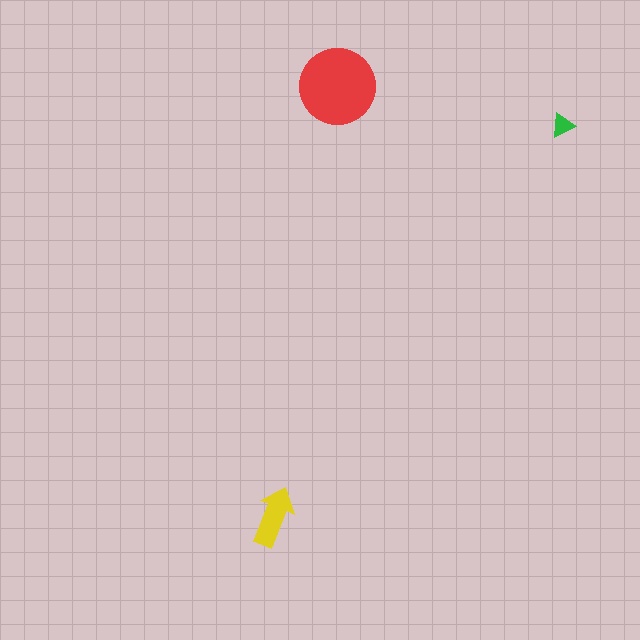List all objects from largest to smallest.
The red circle, the yellow arrow, the green triangle.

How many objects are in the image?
There are 3 objects in the image.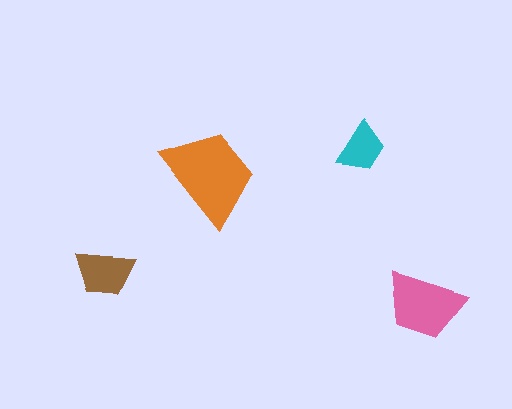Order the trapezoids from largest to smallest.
the orange one, the pink one, the brown one, the cyan one.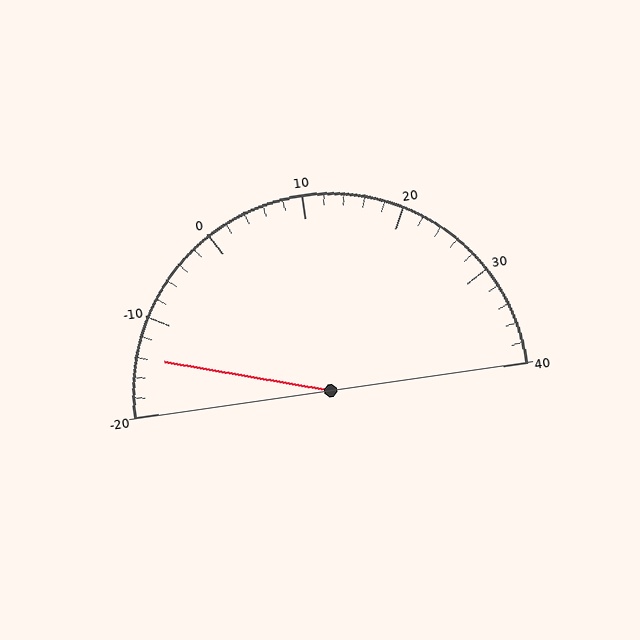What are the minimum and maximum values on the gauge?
The gauge ranges from -20 to 40.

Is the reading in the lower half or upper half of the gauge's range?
The reading is in the lower half of the range (-20 to 40).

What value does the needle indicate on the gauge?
The needle indicates approximately -14.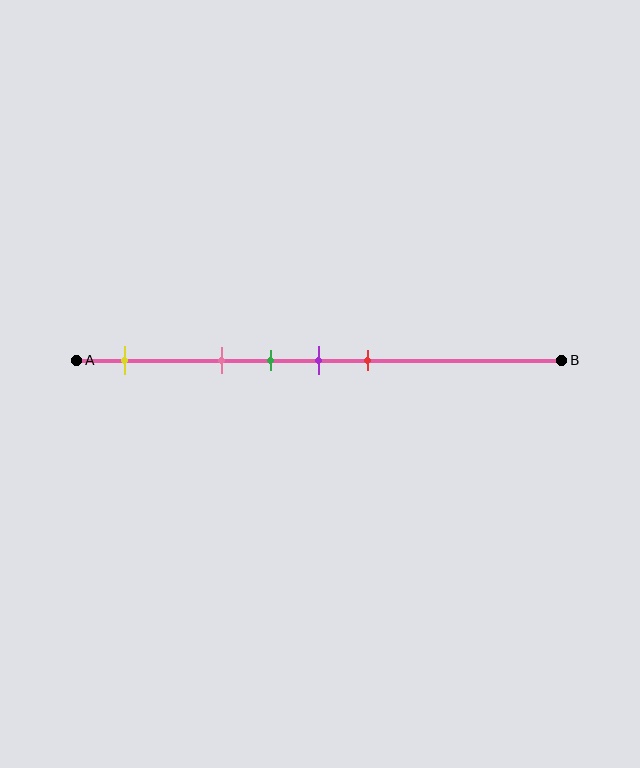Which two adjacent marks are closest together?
The green and purple marks are the closest adjacent pair.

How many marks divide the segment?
There are 5 marks dividing the segment.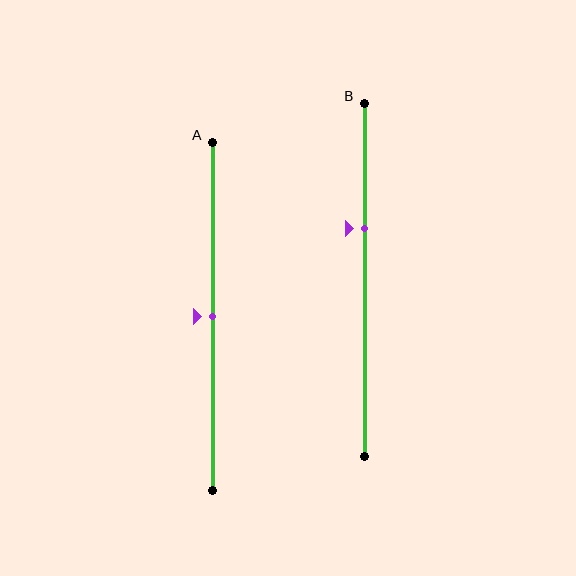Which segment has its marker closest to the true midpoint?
Segment A has its marker closest to the true midpoint.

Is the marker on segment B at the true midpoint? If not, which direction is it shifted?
No, the marker on segment B is shifted upward by about 14% of the segment length.